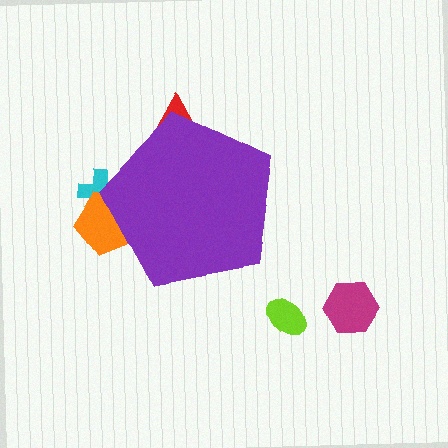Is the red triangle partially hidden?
Yes, the red triangle is partially hidden behind the purple pentagon.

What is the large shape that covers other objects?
A purple pentagon.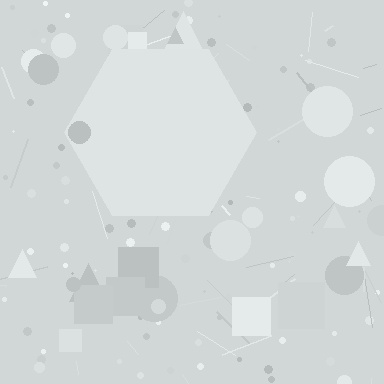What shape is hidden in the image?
A hexagon is hidden in the image.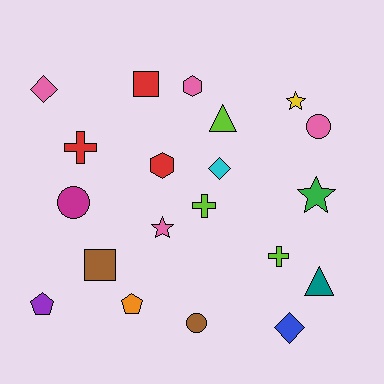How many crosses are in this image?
There are 3 crosses.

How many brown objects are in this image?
There are 2 brown objects.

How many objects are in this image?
There are 20 objects.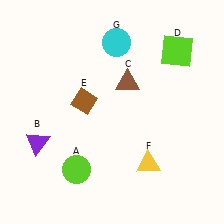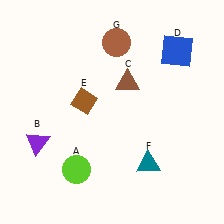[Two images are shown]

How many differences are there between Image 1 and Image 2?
There are 3 differences between the two images.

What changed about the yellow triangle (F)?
In Image 1, F is yellow. In Image 2, it changed to teal.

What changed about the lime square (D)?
In Image 1, D is lime. In Image 2, it changed to blue.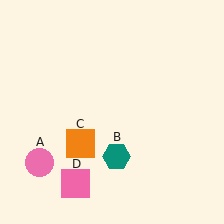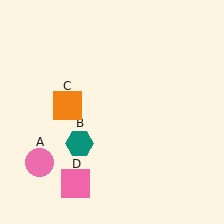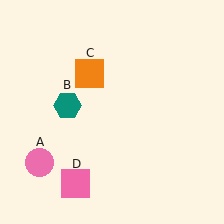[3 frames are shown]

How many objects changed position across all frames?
2 objects changed position: teal hexagon (object B), orange square (object C).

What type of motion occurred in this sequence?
The teal hexagon (object B), orange square (object C) rotated clockwise around the center of the scene.